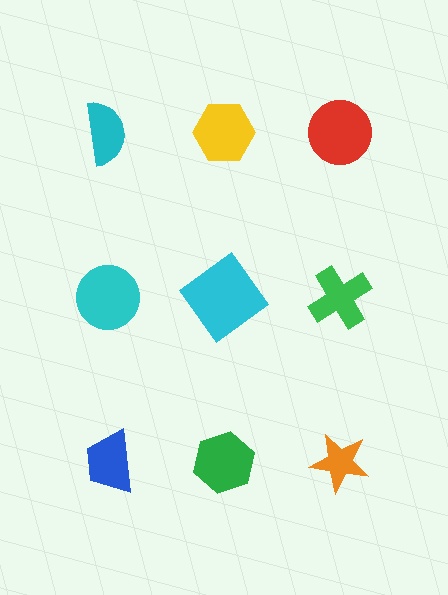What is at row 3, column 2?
A green hexagon.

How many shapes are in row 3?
3 shapes.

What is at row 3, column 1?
A blue trapezoid.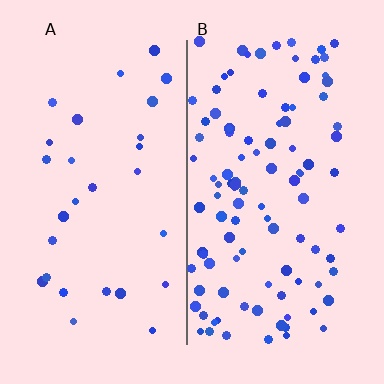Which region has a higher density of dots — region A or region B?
B (the right).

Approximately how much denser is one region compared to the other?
Approximately 3.6× — region B over region A.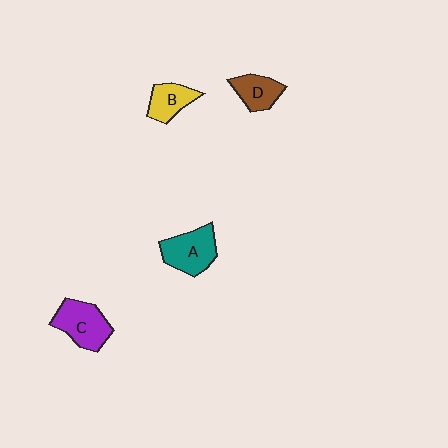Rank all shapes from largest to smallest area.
From largest to smallest: C (purple), A (teal), D (brown), B (yellow).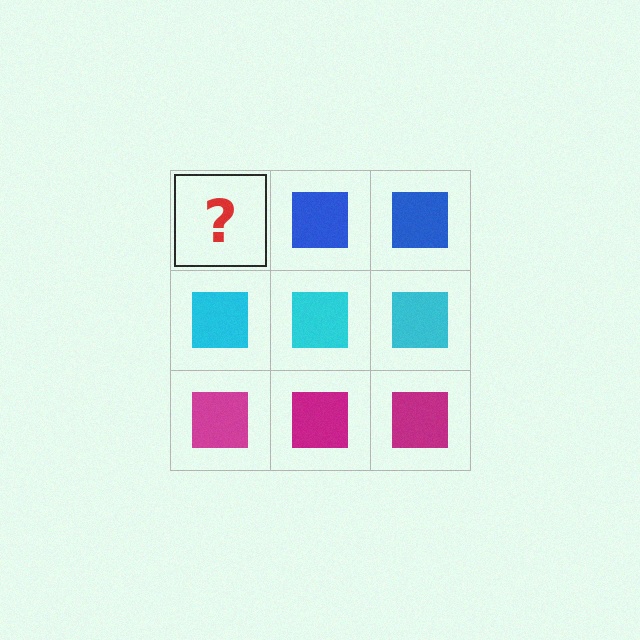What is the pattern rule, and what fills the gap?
The rule is that each row has a consistent color. The gap should be filled with a blue square.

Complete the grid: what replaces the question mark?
The question mark should be replaced with a blue square.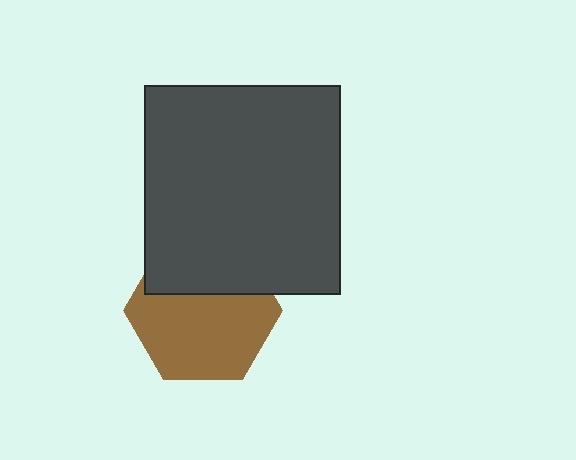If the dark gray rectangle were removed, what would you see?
You would see the complete brown hexagon.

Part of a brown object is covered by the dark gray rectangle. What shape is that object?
It is a hexagon.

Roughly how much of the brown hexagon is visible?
About half of it is visible (roughly 64%).